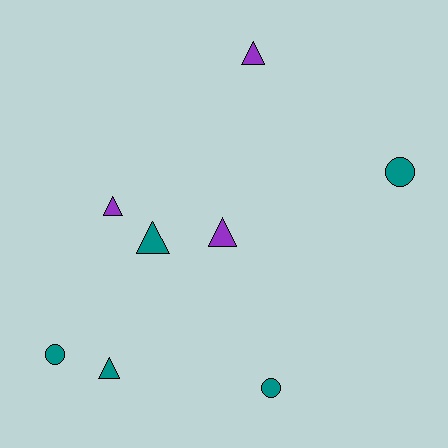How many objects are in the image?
There are 8 objects.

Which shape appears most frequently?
Triangle, with 5 objects.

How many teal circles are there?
There are 3 teal circles.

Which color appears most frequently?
Teal, with 5 objects.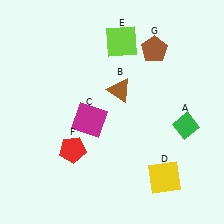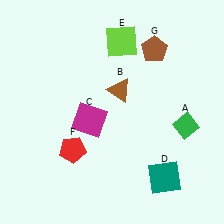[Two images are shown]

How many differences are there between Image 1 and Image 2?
There is 1 difference between the two images.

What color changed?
The square (D) changed from yellow in Image 1 to teal in Image 2.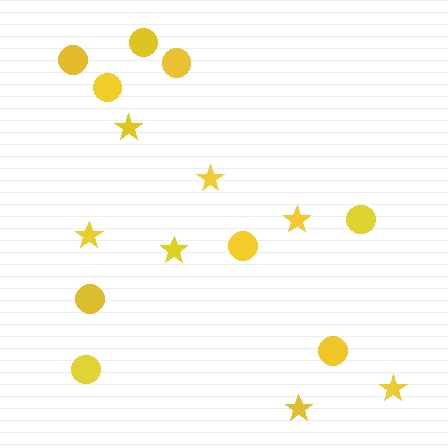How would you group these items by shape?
There are 2 groups: one group of stars (7) and one group of circles (9).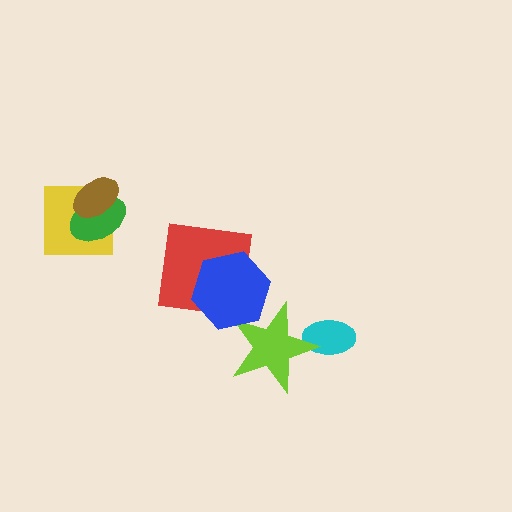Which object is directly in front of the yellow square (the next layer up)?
The green ellipse is directly in front of the yellow square.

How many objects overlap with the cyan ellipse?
1 object overlaps with the cyan ellipse.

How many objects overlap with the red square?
1 object overlaps with the red square.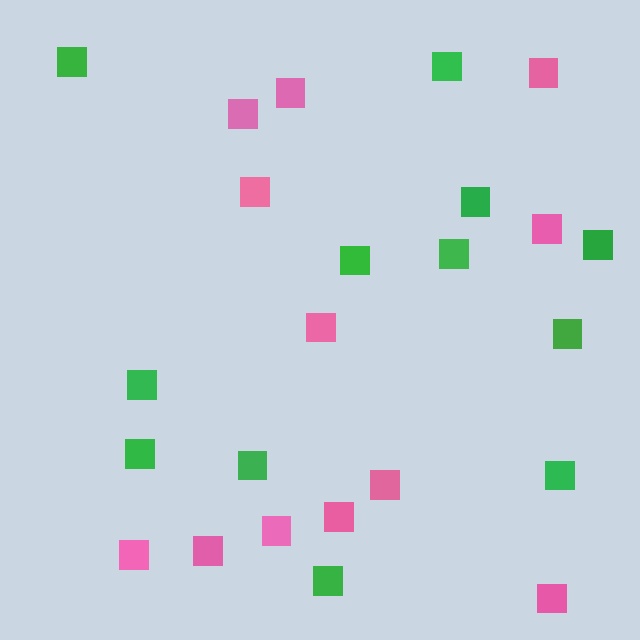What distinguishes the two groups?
There are 2 groups: one group of green squares (12) and one group of pink squares (12).